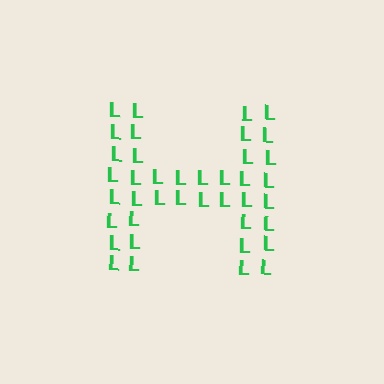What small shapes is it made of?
It is made of small letter L's.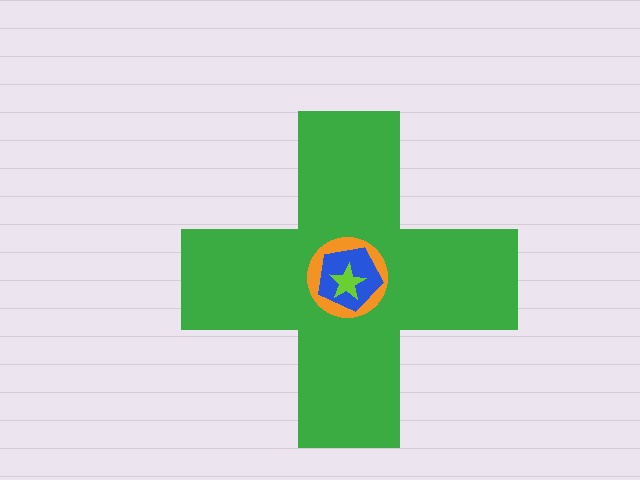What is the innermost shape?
The lime star.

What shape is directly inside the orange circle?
The blue pentagon.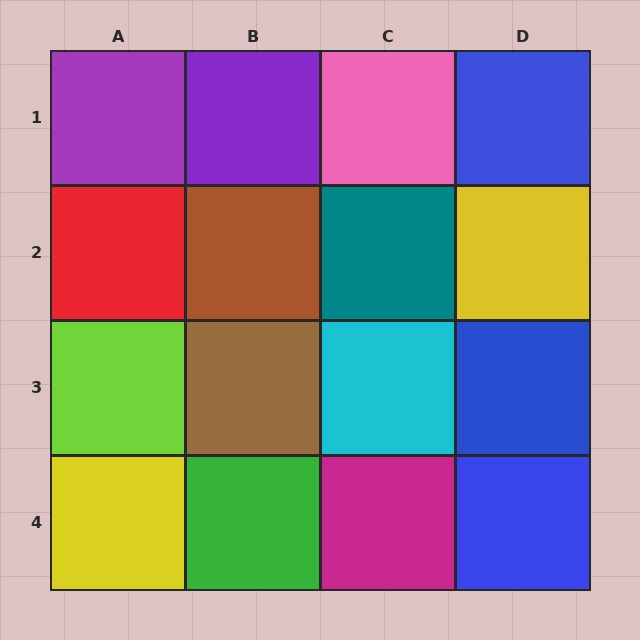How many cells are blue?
3 cells are blue.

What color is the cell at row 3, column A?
Lime.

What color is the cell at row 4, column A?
Yellow.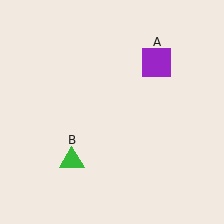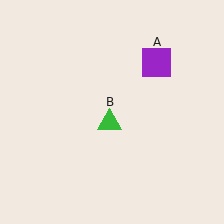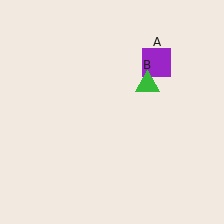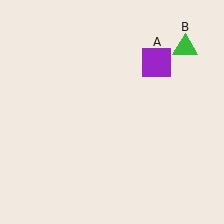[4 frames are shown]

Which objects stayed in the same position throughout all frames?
Purple square (object A) remained stationary.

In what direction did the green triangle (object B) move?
The green triangle (object B) moved up and to the right.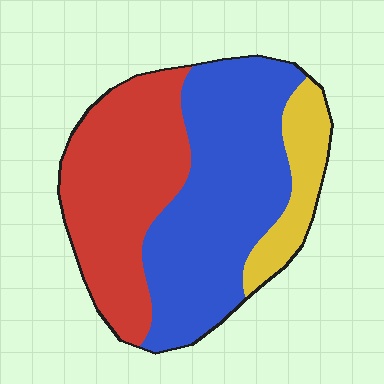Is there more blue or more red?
Blue.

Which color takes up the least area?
Yellow, at roughly 15%.